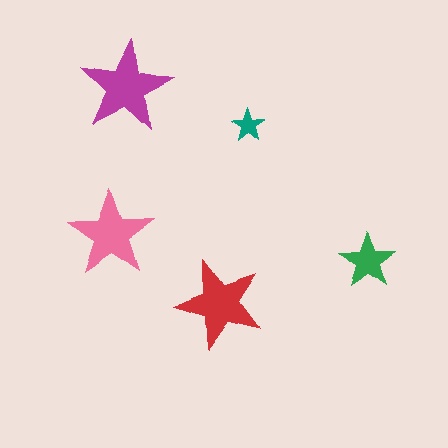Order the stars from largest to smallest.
the magenta one, the red one, the pink one, the green one, the teal one.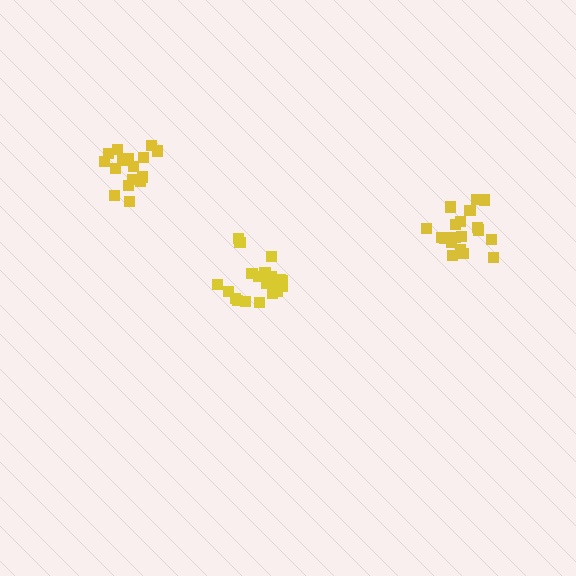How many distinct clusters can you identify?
There are 3 distinct clusters.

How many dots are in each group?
Group 1: 16 dots, Group 2: 19 dots, Group 3: 20 dots (55 total).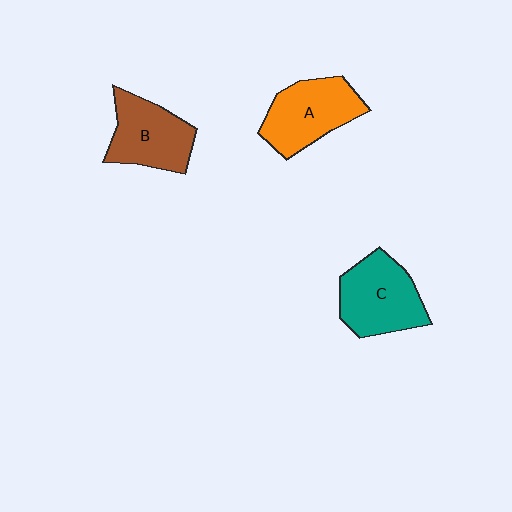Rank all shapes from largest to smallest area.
From largest to smallest: C (teal), A (orange), B (brown).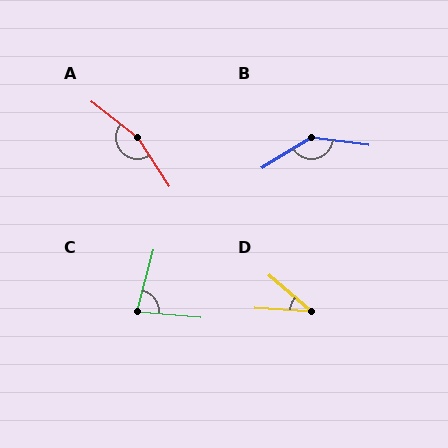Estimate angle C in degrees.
Approximately 80 degrees.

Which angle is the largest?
A, at approximately 161 degrees.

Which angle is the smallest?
D, at approximately 37 degrees.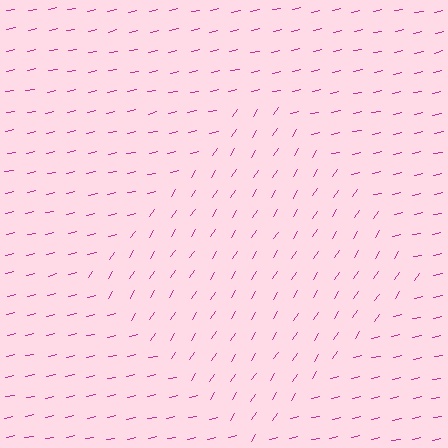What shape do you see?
I see a diamond.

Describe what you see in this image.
The image is filled with small magenta line segments. A diamond region in the image has lines oriented differently from the surrounding lines, creating a visible texture boundary.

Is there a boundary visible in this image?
Yes, there is a texture boundary formed by a change in line orientation.